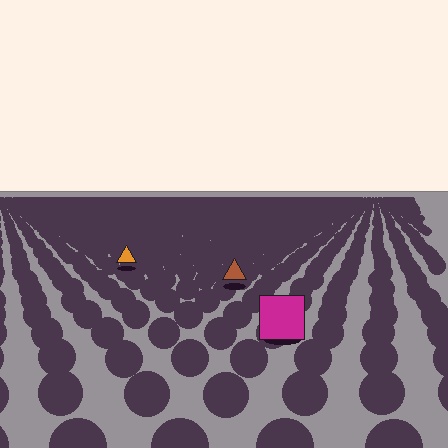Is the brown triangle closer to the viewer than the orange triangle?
Yes. The brown triangle is closer — you can tell from the texture gradient: the ground texture is coarser near it.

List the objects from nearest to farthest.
From nearest to farthest: the magenta square, the brown triangle, the orange triangle.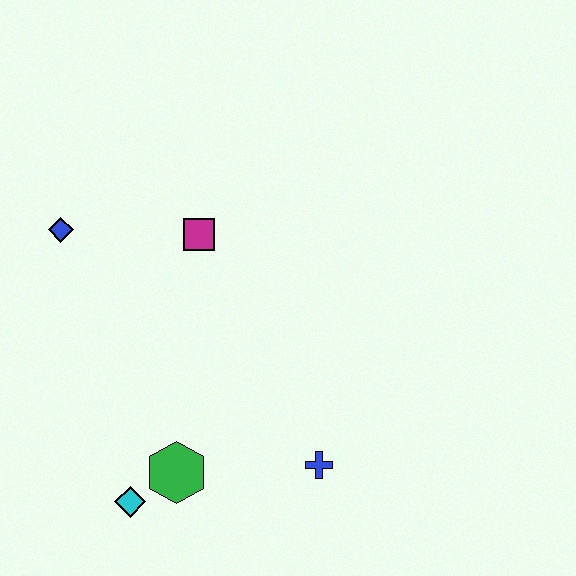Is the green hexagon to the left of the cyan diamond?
No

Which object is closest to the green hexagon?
The cyan diamond is closest to the green hexagon.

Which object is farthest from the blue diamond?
The blue cross is farthest from the blue diamond.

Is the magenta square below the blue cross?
No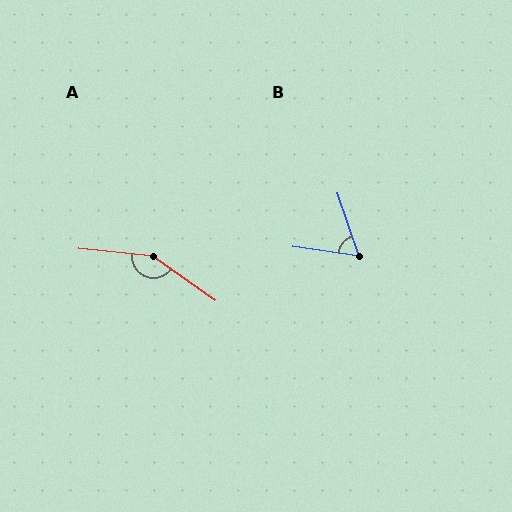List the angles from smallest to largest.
B (63°), A (151°).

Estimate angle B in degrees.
Approximately 63 degrees.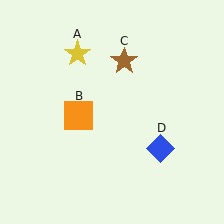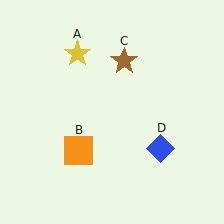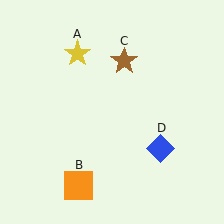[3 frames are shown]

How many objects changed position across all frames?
1 object changed position: orange square (object B).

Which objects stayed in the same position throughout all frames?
Yellow star (object A) and brown star (object C) and blue diamond (object D) remained stationary.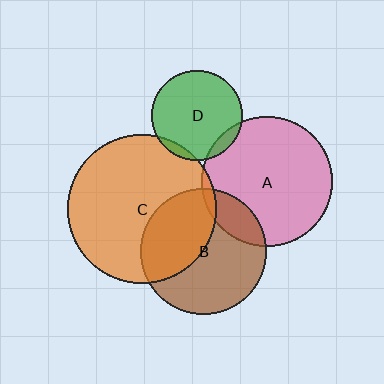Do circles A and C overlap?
Yes.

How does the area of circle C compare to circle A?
Approximately 1.3 times.